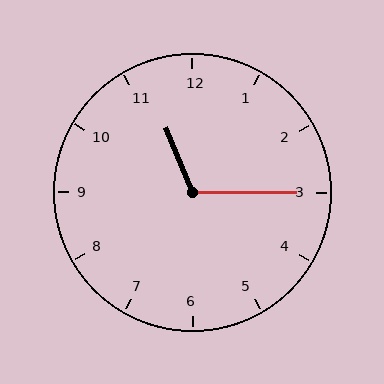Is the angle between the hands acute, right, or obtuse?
It is obtuse.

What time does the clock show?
11:15.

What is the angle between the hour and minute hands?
Approximately 112 degrees.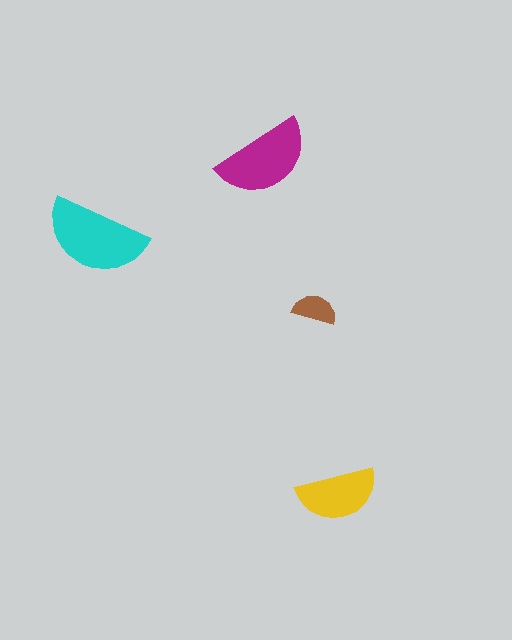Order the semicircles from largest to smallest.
the cyan one, the magenta one, the yellow one, the brown one.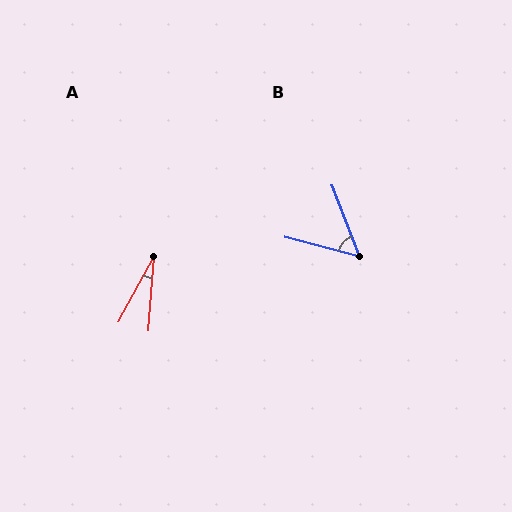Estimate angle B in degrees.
Approximately 54 degrees.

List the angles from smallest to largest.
A (24°), B (54°).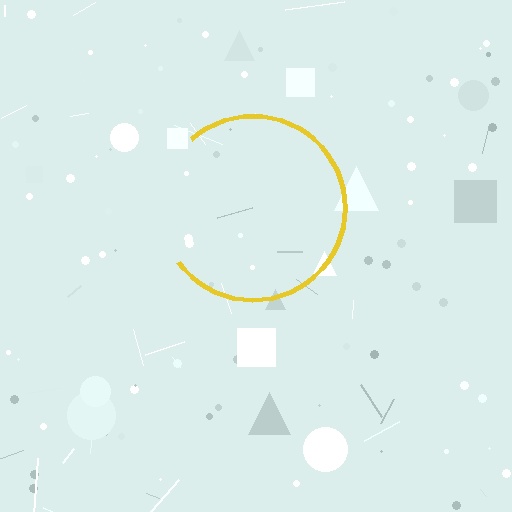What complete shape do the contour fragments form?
The contour fragments form a circle.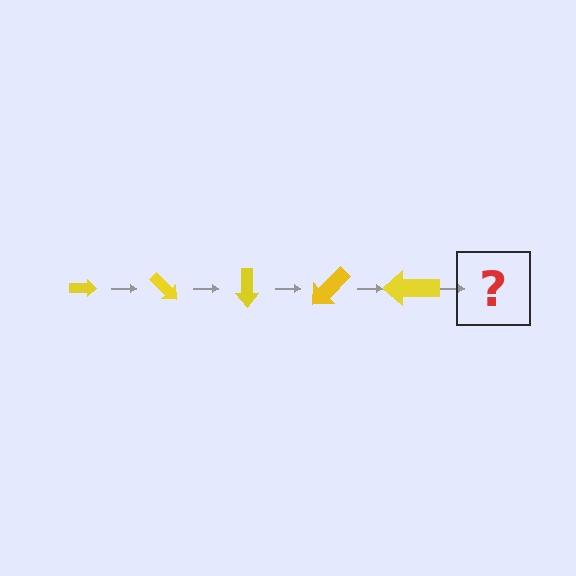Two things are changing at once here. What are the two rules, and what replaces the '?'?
The two rules are that the arrow grows larger each step and it rotates 45 degrees each step. The '?' should be an arrow, larger than the previous one and rotated 225 degrees from the start.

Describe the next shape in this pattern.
It should be an arrow, larger than the previous one and rotated 225 degrees from the start.